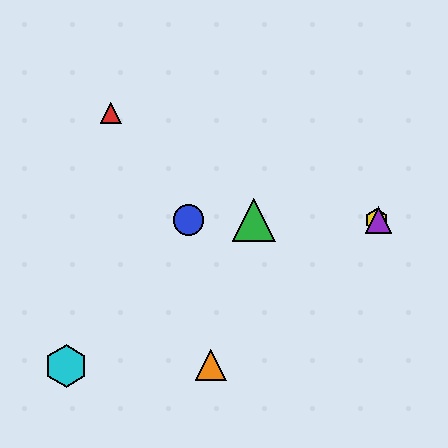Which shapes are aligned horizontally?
The blue circle, the green triangle, the yellow hexagon, the purple triangle are aligned horizontally.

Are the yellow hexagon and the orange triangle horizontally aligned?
No, the yellow hexagon is at y≈220 and the orange triangle is at y≈365.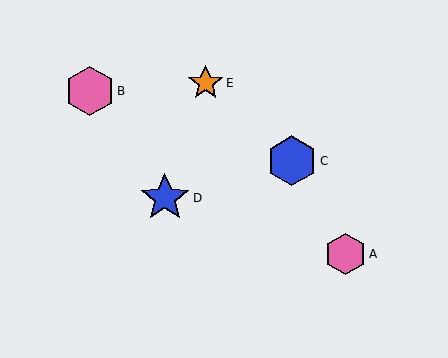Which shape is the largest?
The blue hexagon (labeled C) is the largest.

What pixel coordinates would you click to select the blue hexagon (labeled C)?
Click at (292, 161) to select the blue hexagon C.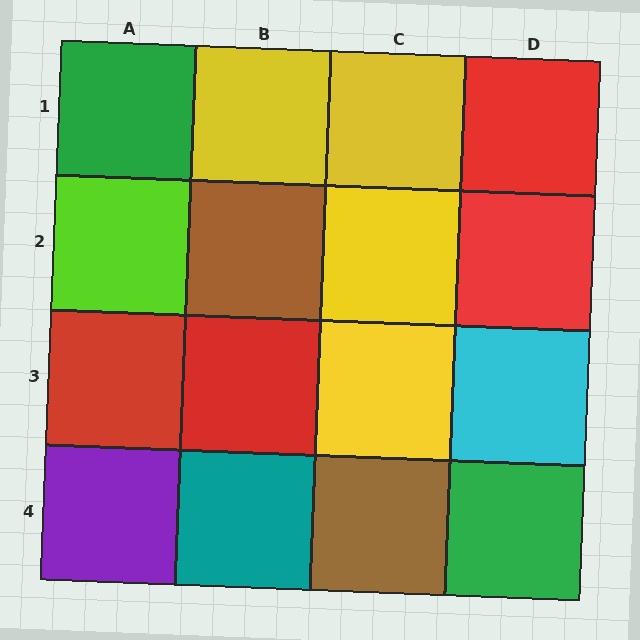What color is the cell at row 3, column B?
Red.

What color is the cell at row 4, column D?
Green.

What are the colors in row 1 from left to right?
Green, yellow, yellow, red.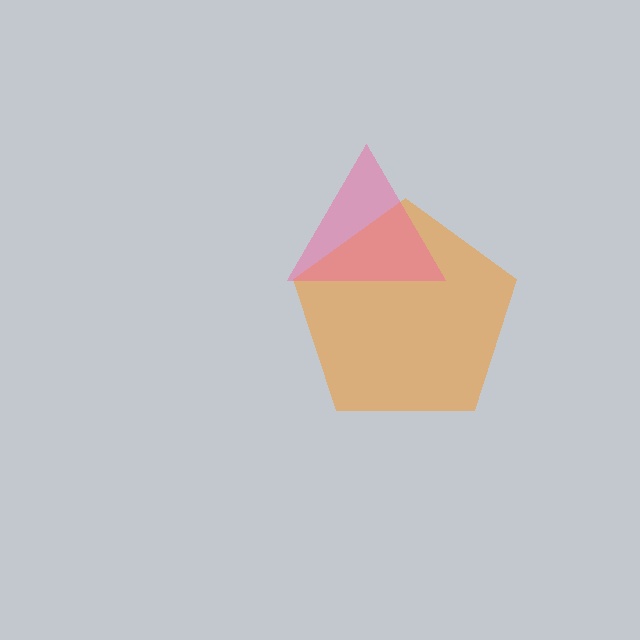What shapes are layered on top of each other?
The layered shapes are: an orange pentagon, a pink triangle.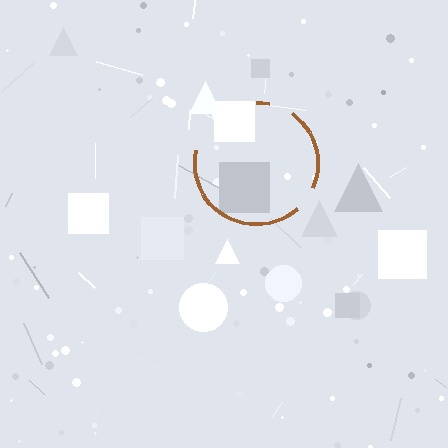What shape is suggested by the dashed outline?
The dashed outline suggests a circle.